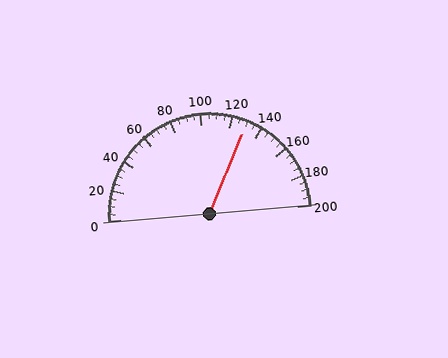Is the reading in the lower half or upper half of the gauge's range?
The reading is in the upper half of the range (0 to 200).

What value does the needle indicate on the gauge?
The needle indicates approximately 130.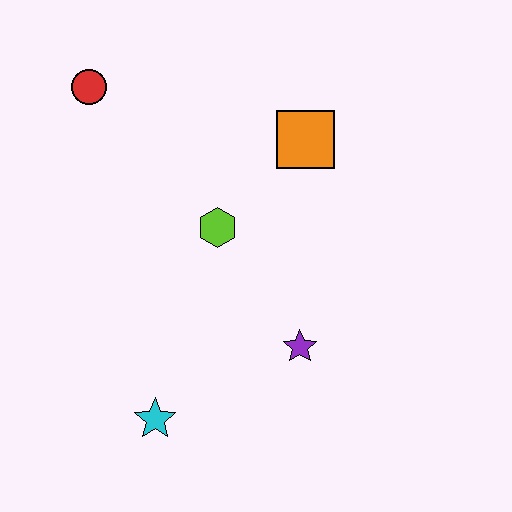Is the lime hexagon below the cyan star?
No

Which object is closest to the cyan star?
The purple star is closest to the cyan star.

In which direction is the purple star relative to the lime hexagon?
The purple star is below the lime hexagon.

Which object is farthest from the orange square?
The cyan star is farthest from the orange square.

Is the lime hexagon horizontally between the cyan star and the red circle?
No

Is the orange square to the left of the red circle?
No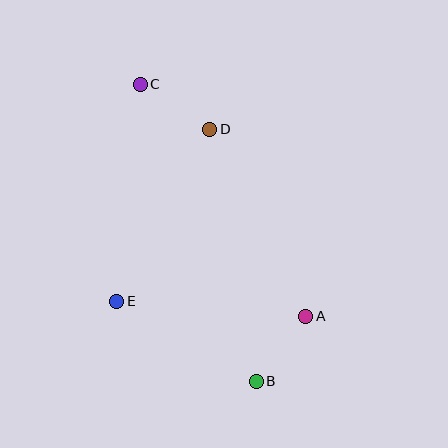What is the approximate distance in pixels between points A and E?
The distance between A and E is approximately 190 pixels.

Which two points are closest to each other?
Points A and B are closest to each other.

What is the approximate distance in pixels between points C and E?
The distance between C and E is approximately 218 pixels.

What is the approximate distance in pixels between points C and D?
The distance between C and D is approximately 83 pixels.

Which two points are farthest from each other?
Points B and C are farthest from each other.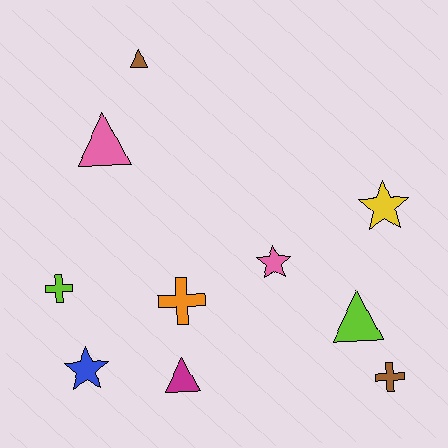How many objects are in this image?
There are 10 objects.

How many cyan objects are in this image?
There are no cyan objects.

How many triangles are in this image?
There are 4 triangles.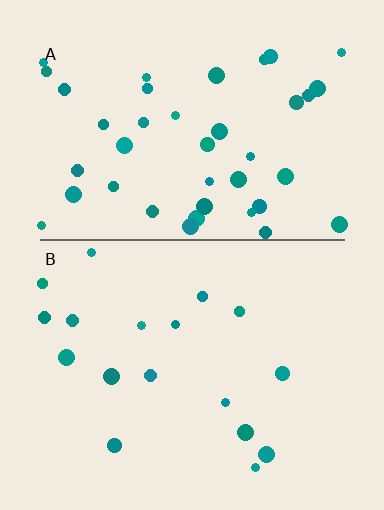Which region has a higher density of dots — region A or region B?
A (the top).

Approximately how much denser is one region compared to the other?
Approximately 2.3× — region A over region B.